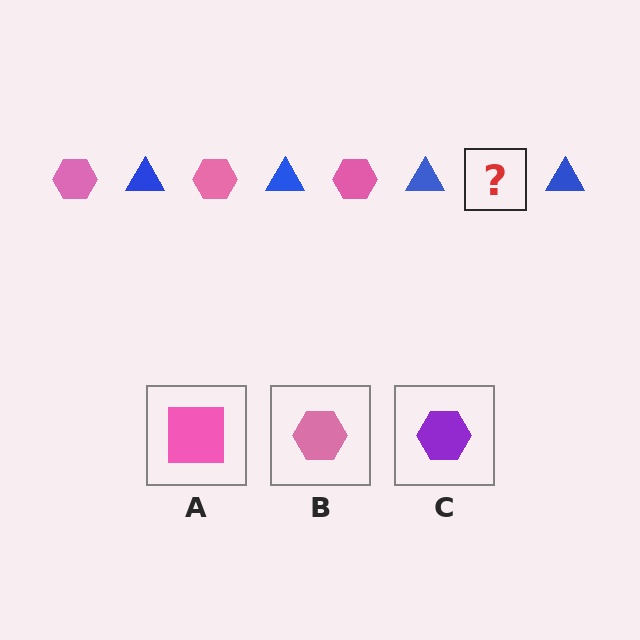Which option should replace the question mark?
Option B.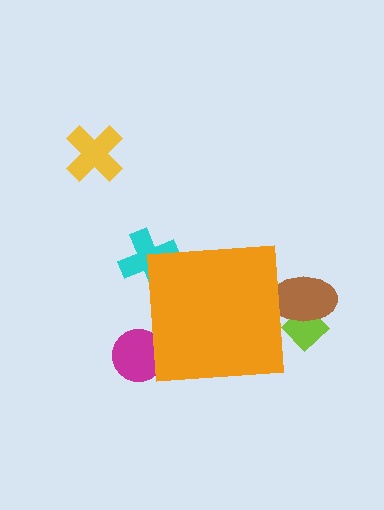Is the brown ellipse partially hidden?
Yes, the brown ellipse is partially hidden behind the orange square.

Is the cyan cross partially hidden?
Yes, the cyan cross is partially hidden behind the orange square.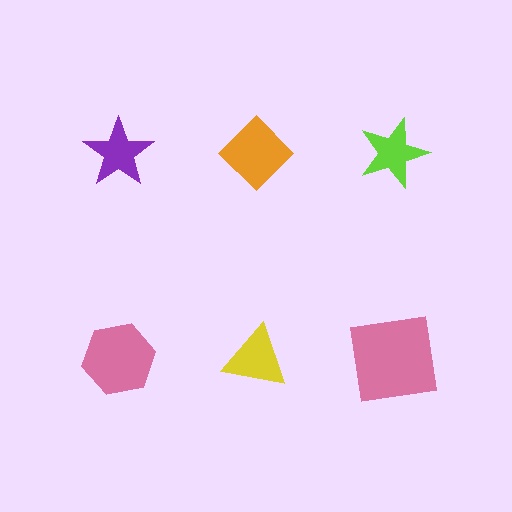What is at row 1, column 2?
An orange diamond.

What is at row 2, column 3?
A pink square.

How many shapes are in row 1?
3 shapes.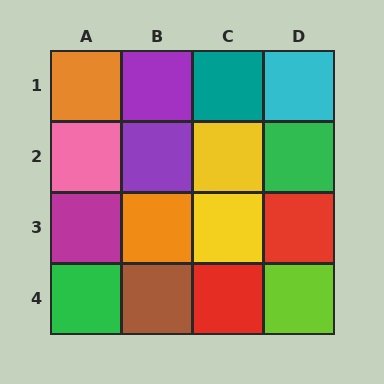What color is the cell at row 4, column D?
Lime.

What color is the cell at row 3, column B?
Orange.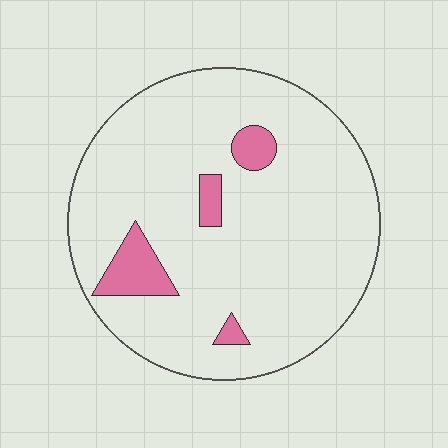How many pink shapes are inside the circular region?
4.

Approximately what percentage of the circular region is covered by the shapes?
Approximately 10%.